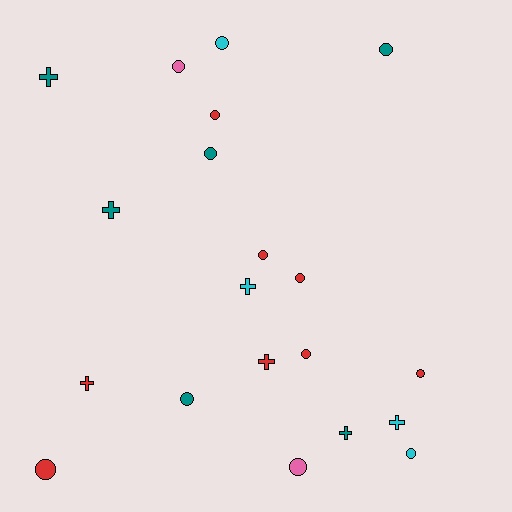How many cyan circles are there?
There are 2 cyan circles.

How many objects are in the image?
There are 20 objects.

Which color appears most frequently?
Red, with 8 objects.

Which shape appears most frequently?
Circle, with 13 objects.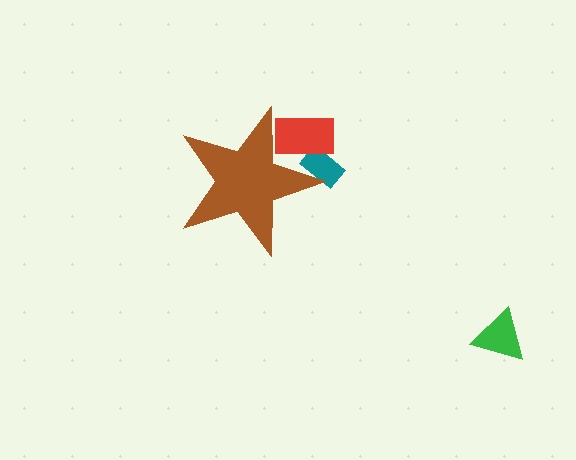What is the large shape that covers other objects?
A brown star.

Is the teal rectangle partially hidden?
Yes, the teal rectangle is partially hidden behind the brown star.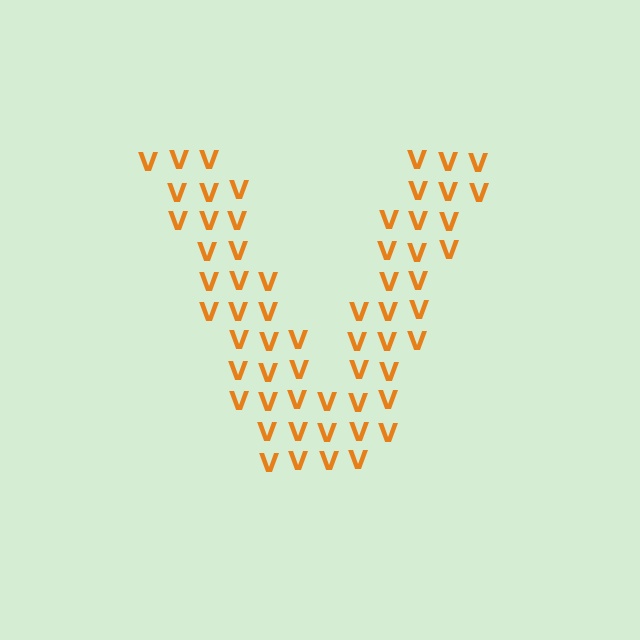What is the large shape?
The large shape is the letter V.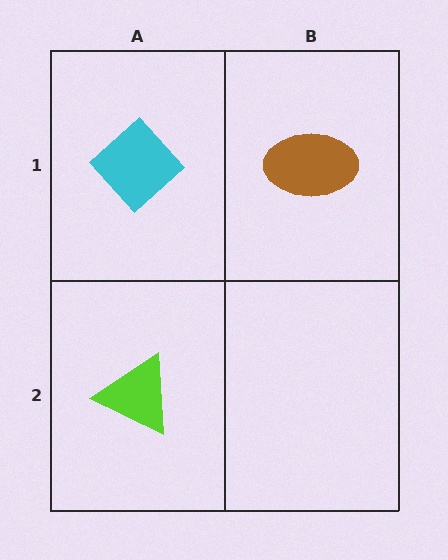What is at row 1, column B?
A brown ellipse.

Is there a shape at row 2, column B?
No, that cell is empty.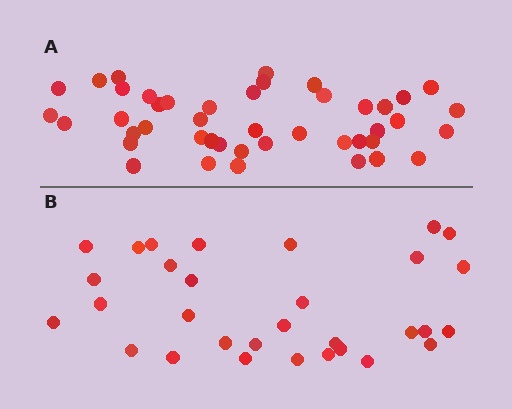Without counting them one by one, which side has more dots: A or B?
Region A (the top region) has more dots.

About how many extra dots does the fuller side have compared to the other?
Region A has approximately 15 more dots than region B.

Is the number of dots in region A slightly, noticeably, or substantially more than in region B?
Region A has noticeably more, but not dramatically so. The ratio is roughly 1.4 to 1.